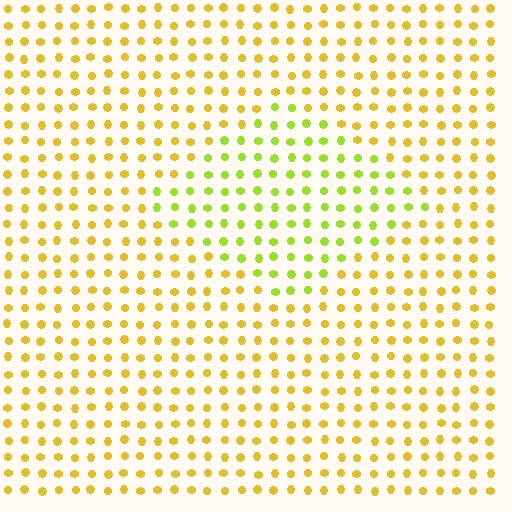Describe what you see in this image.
The image is filled with small yellow elements in a uniform arrangement. A diamond-shaped region is visible where the elements are tinted to a slightly different hue, forming a subtle color boundary.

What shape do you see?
I see a diamond.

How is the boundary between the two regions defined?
The boundary is defined purely by a slight shift in hue (about 37 degrees). Spacing, size, and orientation are identical on both sides.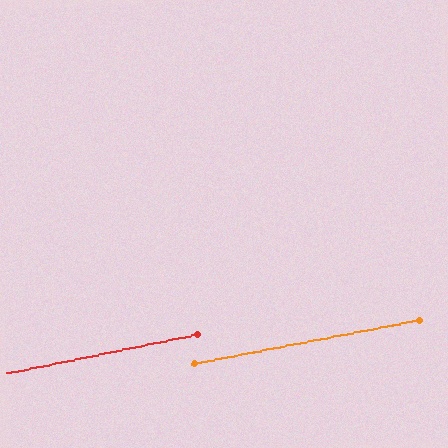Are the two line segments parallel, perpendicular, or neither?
Parallel — their directions differ by only 0.3°.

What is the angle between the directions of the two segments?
Approximately 0 degrees.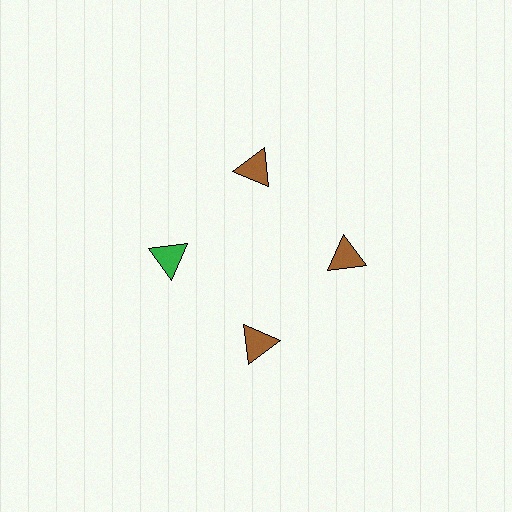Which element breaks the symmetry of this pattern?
The green triangle at roughly the 9 o'clock position breaks the symmetry. All other shapes are brown triangles.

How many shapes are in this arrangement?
There are 4 shapes arranged in a ring pattern.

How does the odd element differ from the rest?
It has a different color: green instead of brown.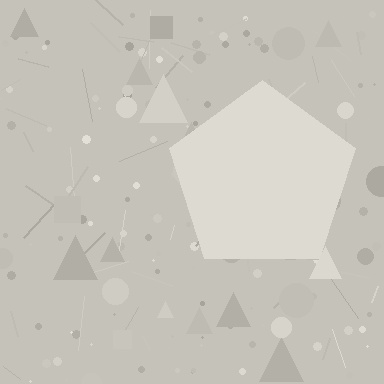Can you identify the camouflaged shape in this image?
The camouflaged shape is a pentagon.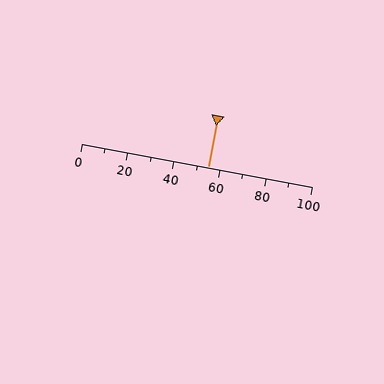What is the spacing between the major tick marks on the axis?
The major ticks are spaced 20 apart.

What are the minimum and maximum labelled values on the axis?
The axis runs from 0 to 100.